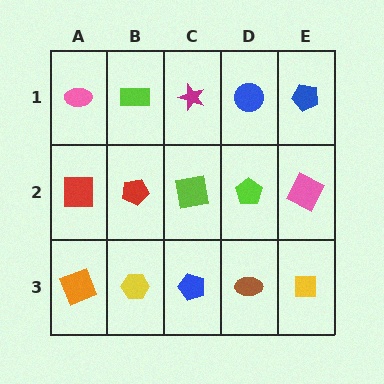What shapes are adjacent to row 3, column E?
A pink square (row 2, column E), a brown ellipse (row 3, column D).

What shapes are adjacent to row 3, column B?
A red pentagon (row 2, column B), an orange square (row 3, column A), a blue pentagon (row 3, column C).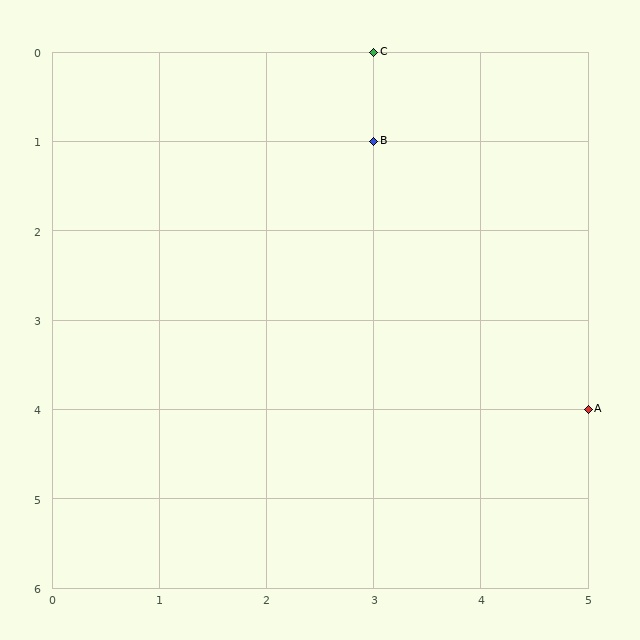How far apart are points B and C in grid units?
Points B and C are 1 row apart.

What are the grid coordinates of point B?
Point B is at grid coordinates (3, 1).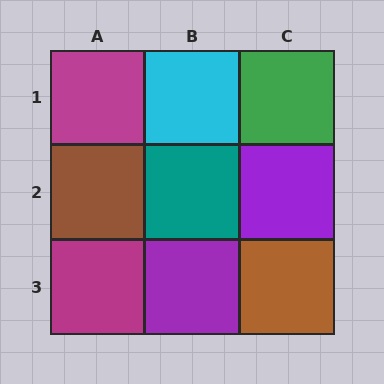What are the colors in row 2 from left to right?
Brown, teal, purple.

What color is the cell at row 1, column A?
Magenta.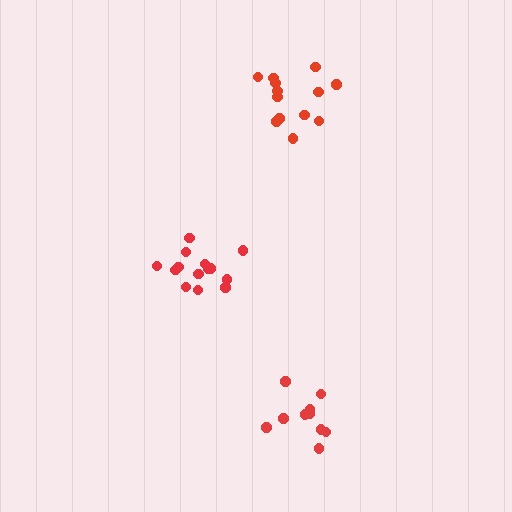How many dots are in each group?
Group 1: 14 dots, Group 2: 13 dots, Group 3: 10 dots (37 total).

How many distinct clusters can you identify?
There are 3 distinct clusters.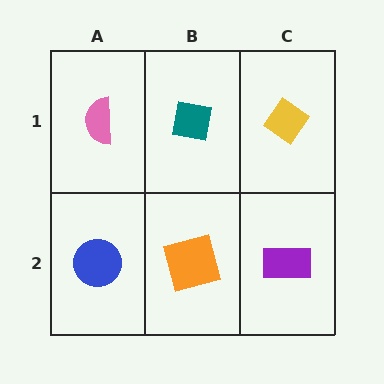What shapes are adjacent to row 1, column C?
A purple rectangle (row 2, column C), a teal square (row 1, column B).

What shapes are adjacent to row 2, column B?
A teal square (row 1, column B), a blue circle (row 2, column A), a purple rectangle (row 2, column C).